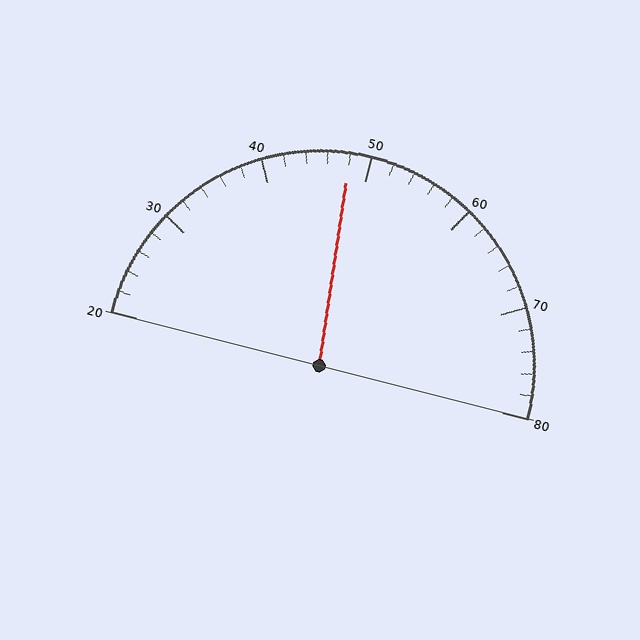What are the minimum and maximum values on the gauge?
The gauge ranges from 20 to 80.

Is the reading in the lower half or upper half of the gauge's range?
The reading is in the lower half of the range (20 to 80).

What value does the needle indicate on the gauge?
The needle indicates approximately 48.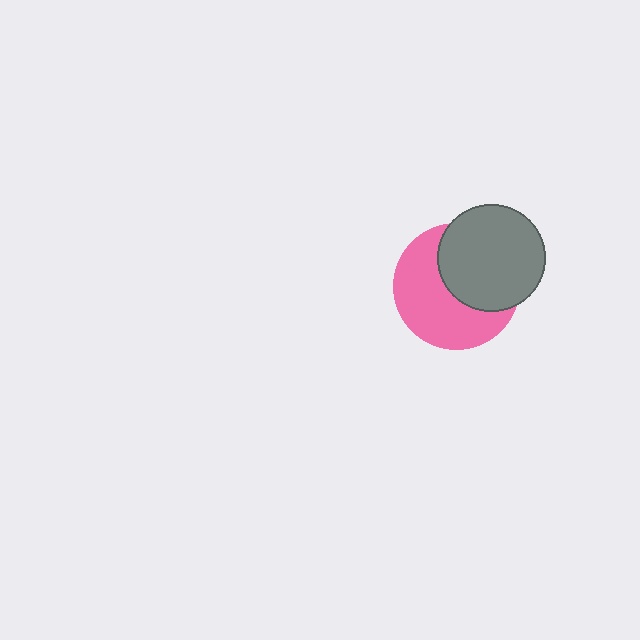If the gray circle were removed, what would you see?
You would see the complete pink circle.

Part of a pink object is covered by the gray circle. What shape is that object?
It is a circle.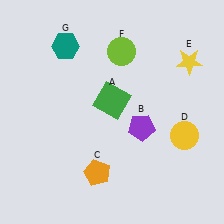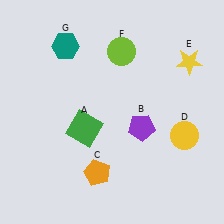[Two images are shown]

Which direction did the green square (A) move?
The green square (A) moved down.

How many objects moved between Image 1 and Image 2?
1 object moved between the two images.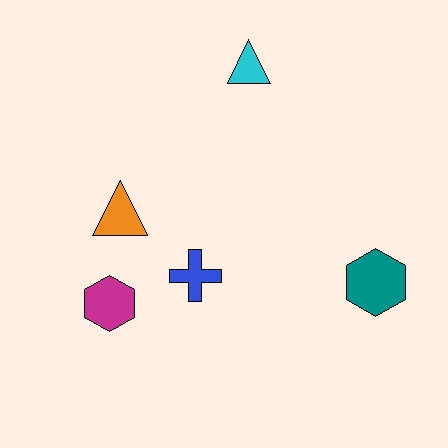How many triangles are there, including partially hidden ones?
There are 2 triangles.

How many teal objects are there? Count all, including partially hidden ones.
There is 1 teal object.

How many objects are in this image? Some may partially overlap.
There are 5 objects.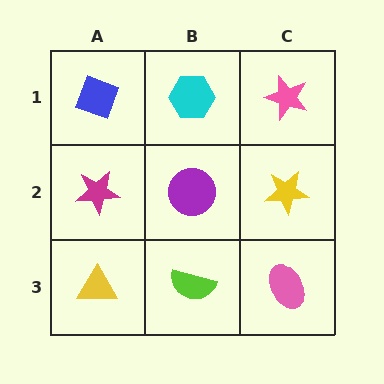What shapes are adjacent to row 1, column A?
A magenta star (row 2, column A), a cyan hexagon (row 1, column B).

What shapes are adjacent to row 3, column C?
A yellow star (row 2, column C), a lime semicircle (row 3, column B).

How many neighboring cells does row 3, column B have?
3.